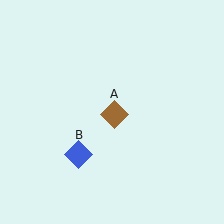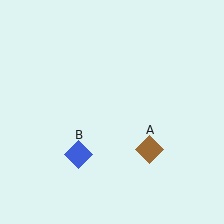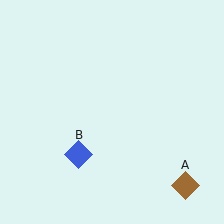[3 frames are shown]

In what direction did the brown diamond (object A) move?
The brown diamond (object A) moved down and to the right.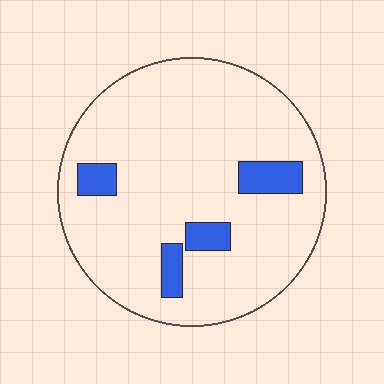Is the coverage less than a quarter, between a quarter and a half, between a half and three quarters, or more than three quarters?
Less than a quarter.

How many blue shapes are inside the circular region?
4.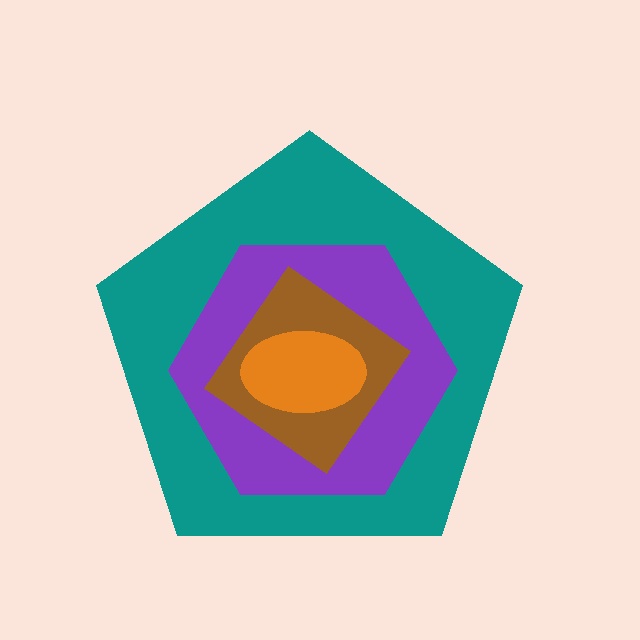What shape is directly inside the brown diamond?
The orange ellipse.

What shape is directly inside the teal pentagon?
The purple hexagon.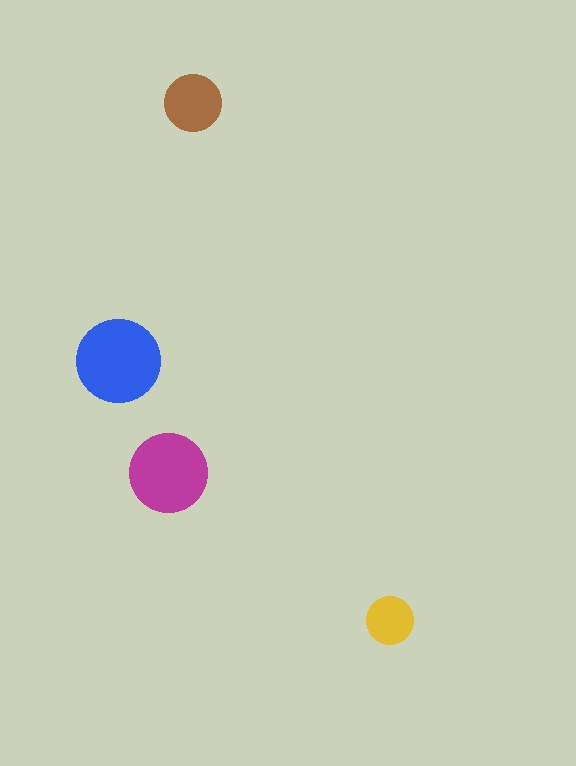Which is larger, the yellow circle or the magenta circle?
The magenta one.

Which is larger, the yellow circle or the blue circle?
The blue one.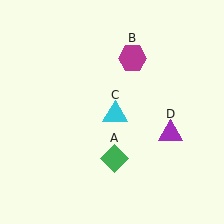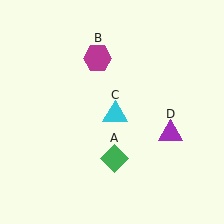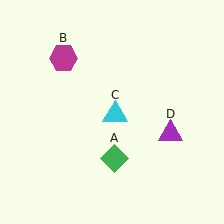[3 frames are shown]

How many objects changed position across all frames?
1 object changed position: magenta hexagon (object B).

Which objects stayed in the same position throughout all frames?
Green diamond (object A) and cyan triangle (object C) and purple triangle (object D) remained stationary.